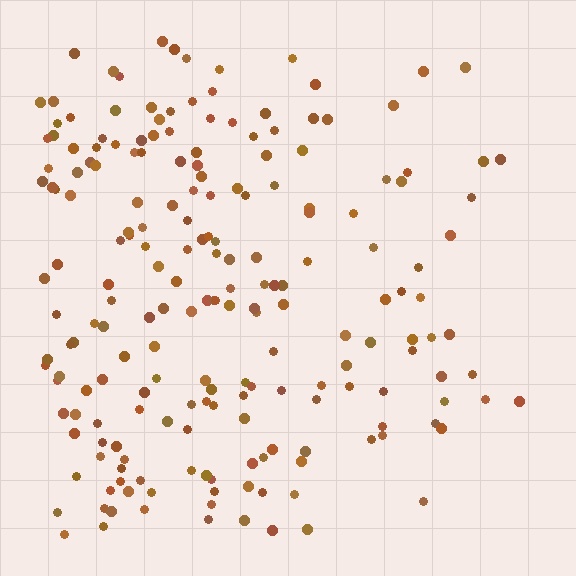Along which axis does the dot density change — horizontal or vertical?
Horizontal.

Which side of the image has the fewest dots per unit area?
The right.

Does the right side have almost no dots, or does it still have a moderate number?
Still a moderate number, just noticeably fewer than the left.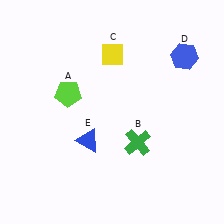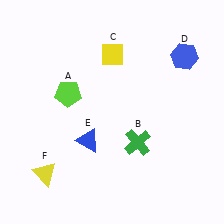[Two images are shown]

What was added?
A yellow triangle (F) was added in Image 2.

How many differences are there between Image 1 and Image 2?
There is 1 difference between the two images.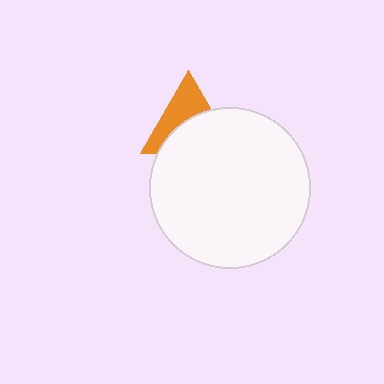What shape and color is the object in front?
The object in front is a white circle.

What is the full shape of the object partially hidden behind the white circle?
The partially hidden object is an orange triangle.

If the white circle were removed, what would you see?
You would see the complete orange triangle.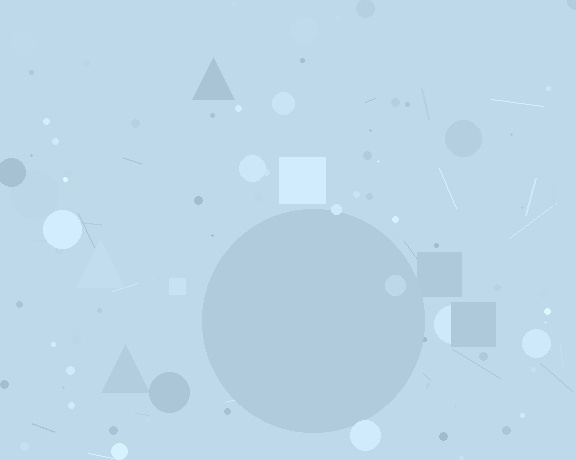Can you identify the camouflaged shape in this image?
The camouflaged shape is a circle.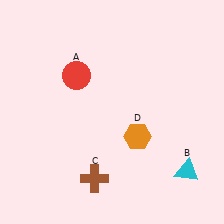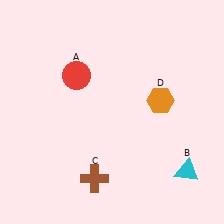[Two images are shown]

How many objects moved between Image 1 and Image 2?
1 object moved between the two images.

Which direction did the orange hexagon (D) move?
The orange hexagon (D) moved up.